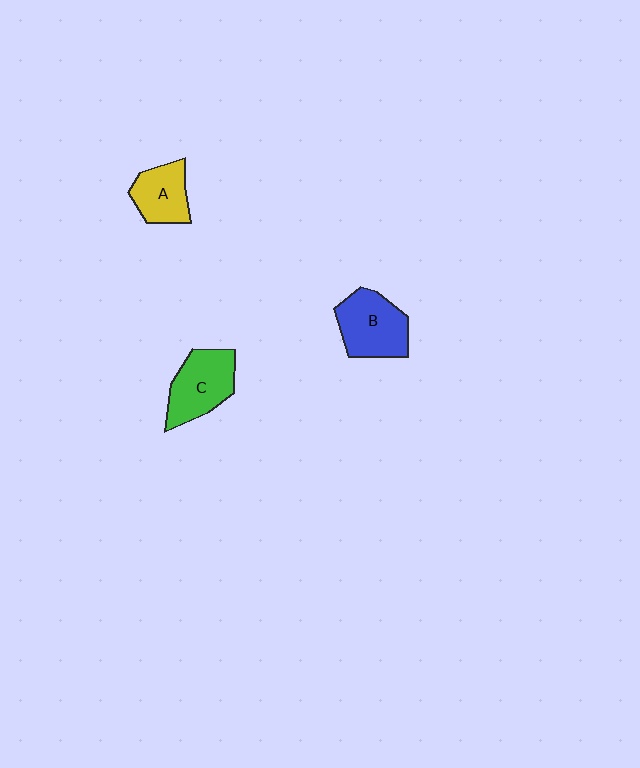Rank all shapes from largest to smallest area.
From largest to smallest: B (blue), C (green), A (yellow).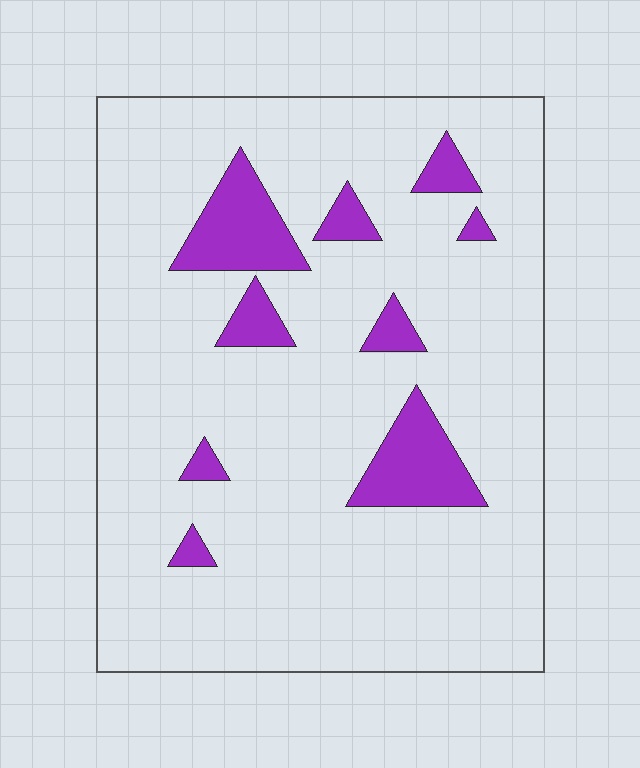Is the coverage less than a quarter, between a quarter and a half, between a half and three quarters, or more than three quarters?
Less than a quarter.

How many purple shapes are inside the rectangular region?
9.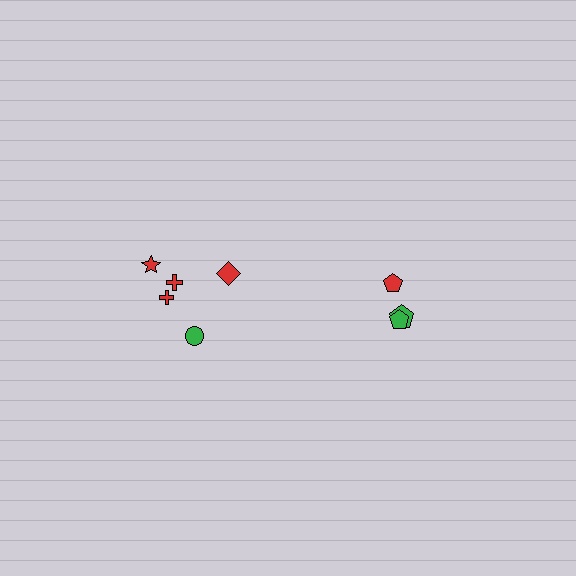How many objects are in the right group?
There are 3 objects.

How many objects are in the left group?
There are 5 objects.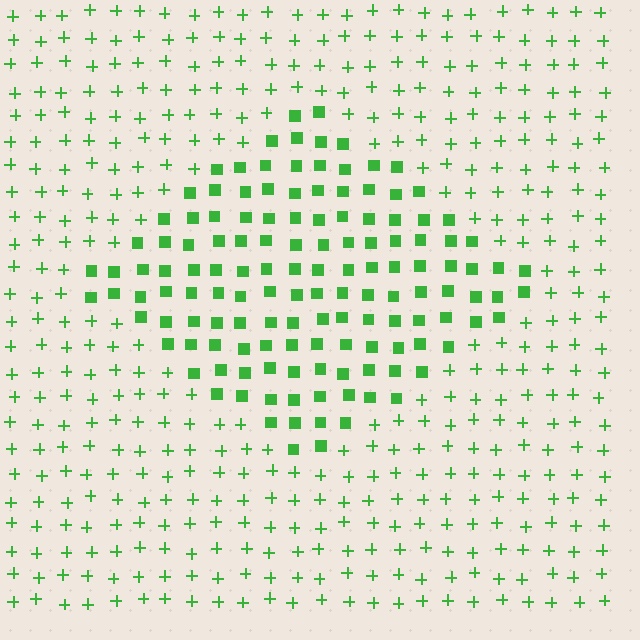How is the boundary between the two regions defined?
The boundary is defined by a change in element shape: squares inside vs. plus signs outside. All elements share the same color and spacing.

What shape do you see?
I see a diamond.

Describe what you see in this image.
The image is filled with small green elements arranged in a uniform grid. A diamond-shaped region contains squares, while the surrounding area contains plus signs. The boundary is defined purely by the change in element shape.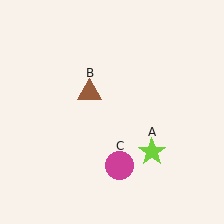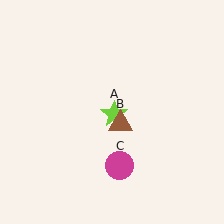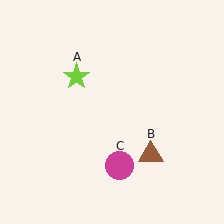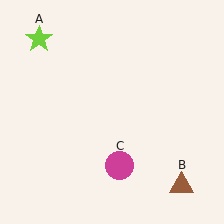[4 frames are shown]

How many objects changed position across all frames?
2 objects changed position: lime star (object A), brown triangle (object B).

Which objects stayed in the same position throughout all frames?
Magenta circle (object C) remained stationary.